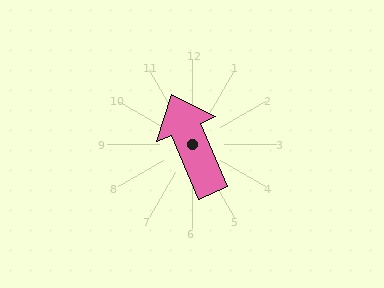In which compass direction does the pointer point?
Northwest.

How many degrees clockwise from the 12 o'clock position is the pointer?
Approximately 337 degrees.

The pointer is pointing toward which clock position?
Roughly 11 o'clock.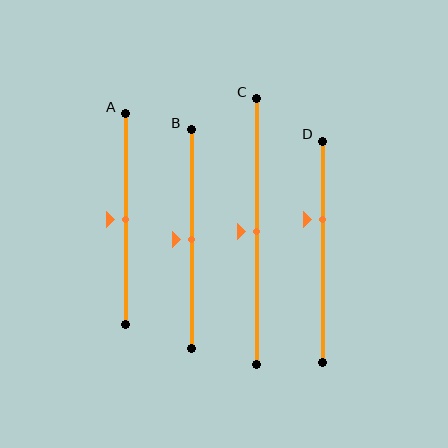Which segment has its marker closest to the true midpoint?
Segment A has its marker closest to the true midpoint.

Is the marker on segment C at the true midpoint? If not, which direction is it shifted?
Yes, the marker on segment C is at the true midpoint.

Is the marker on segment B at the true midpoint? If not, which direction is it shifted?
Yes, the marker on segment B is at the true midpoint.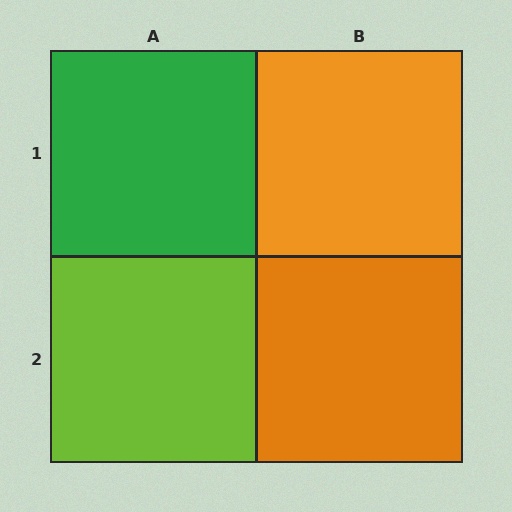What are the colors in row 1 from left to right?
Green, orange.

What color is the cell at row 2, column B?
Orange.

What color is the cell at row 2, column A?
Lime.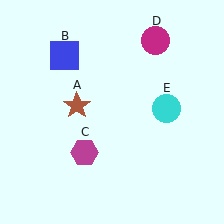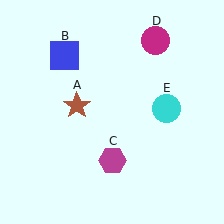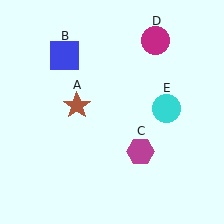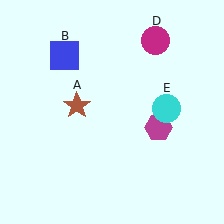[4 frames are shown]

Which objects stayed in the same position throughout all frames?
Brown star (object A) and blue square (object B) and magenta circle (object D) and cyan circle (object E) remained stationary.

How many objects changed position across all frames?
1 object changed position: magenta hexagon (object C).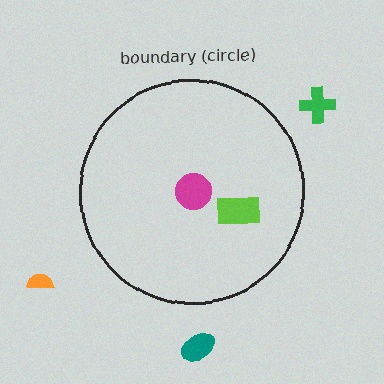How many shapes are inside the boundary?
2 inside, 3 outside.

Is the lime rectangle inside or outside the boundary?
Inside.